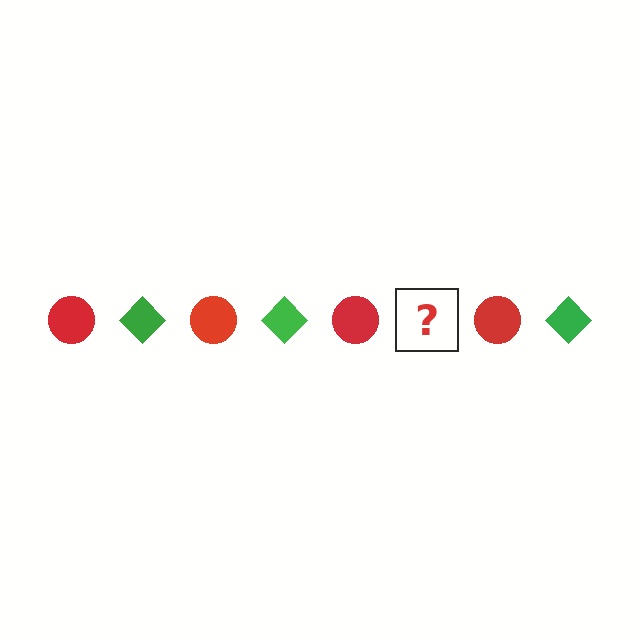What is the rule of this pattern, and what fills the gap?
The rule is that the pattern alternates between red circle and green diamond. The gap should be filled with a green diamond.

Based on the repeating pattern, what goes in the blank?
The blank should be a green diamond.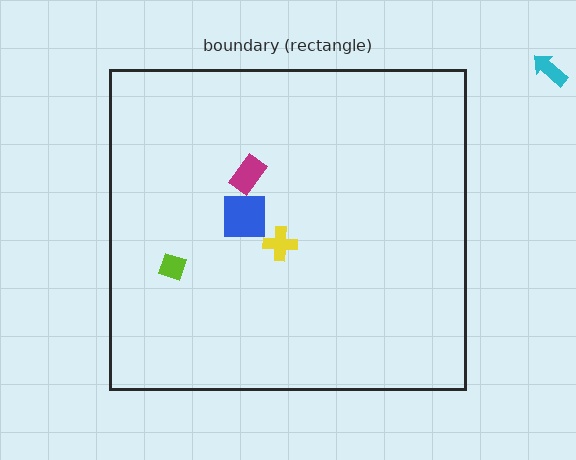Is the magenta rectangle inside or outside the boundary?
Inside.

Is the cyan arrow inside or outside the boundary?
Outside.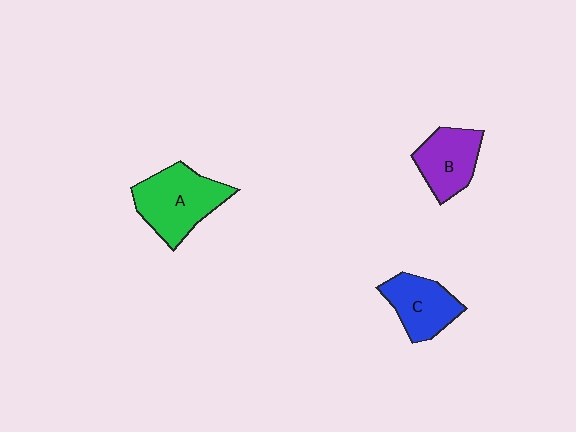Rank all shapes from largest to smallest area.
From largest to smallest: A (green), B (purple), C (blue).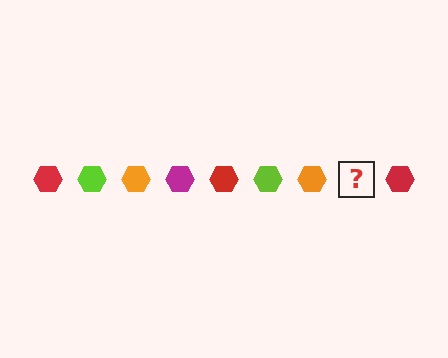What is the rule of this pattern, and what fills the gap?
The rule is that the pattern cycles through red, lime, orange, magenta hexagons. The gap should be filled with a magenta hexagon.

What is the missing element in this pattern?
The missing element is a magenta hexagon.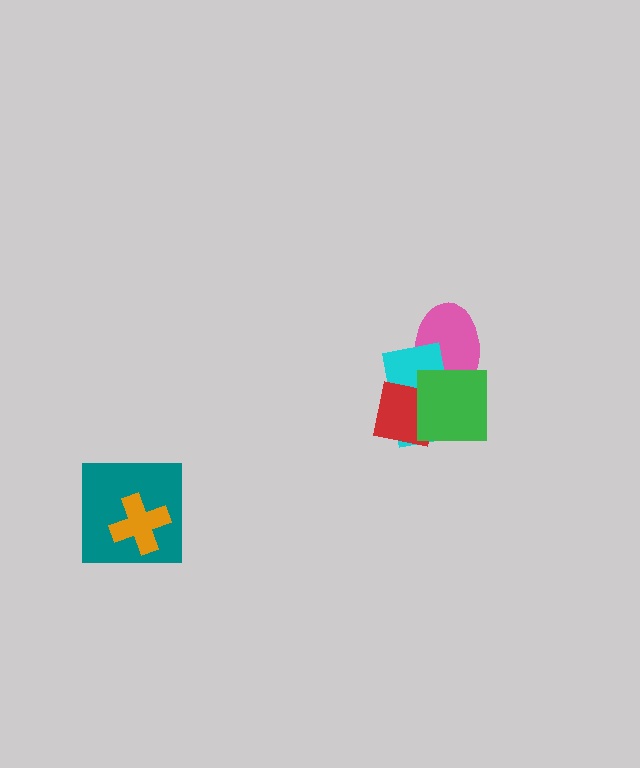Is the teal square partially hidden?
Yes, it is partially covered by another shape.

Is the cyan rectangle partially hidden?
Yes, it is partially covered by another shape.